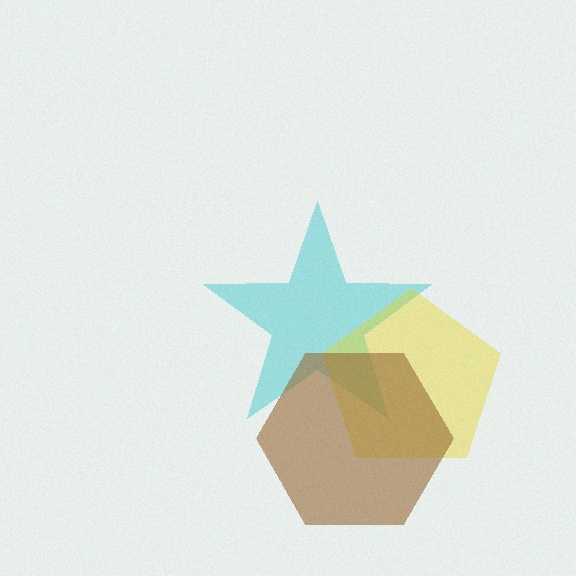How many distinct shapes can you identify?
There are 3 distinct shapes: a cyan star, a yellow pentagon, a brown hexagon.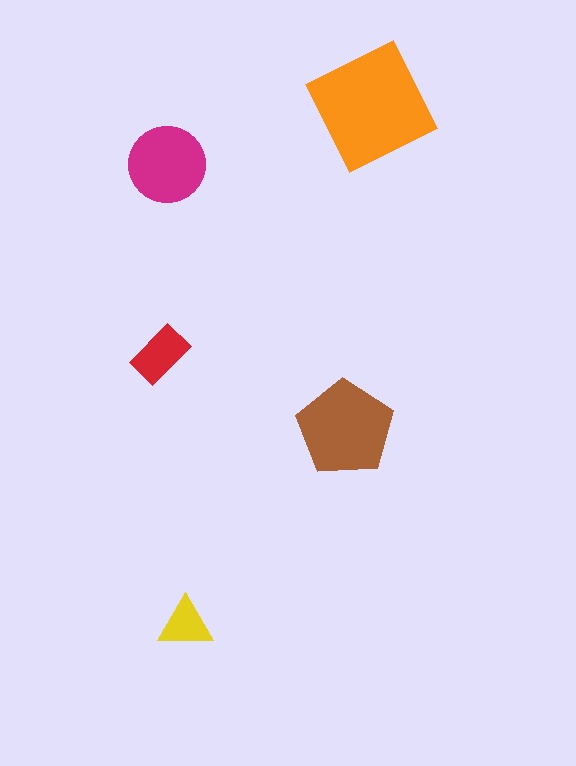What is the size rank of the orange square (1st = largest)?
1st.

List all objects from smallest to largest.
The yellow triangle, the red rectangle, the magenta circle, the brown pentagon, the orange square.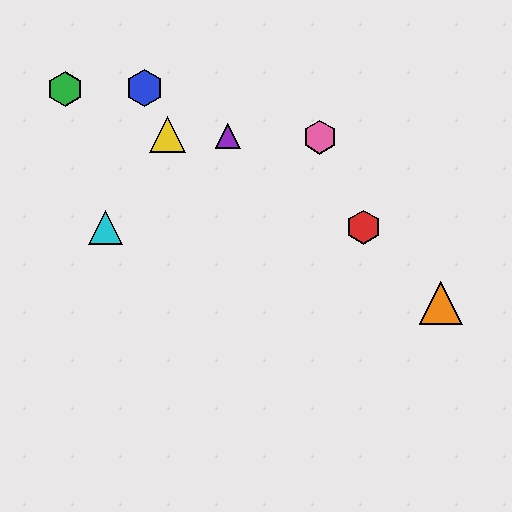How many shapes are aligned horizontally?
2 shapes (the red hexagon, the cyan triangle) are aligned horizontally.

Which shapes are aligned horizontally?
The red hexagon, the cyan triangle are aligned horizontally.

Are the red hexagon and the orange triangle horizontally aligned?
No, the red hexagon is at y≈227 and the orange triangle is at y≈303.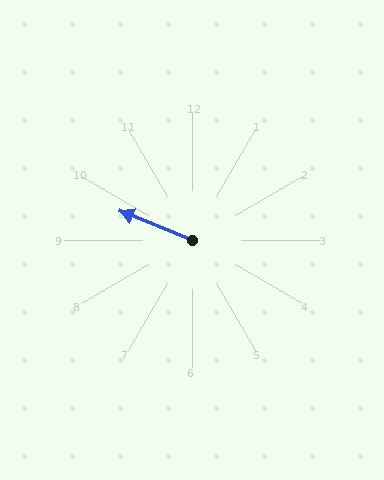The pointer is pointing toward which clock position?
Roughly 10 o'clock.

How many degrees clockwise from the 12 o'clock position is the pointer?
Approximately 292 degrees.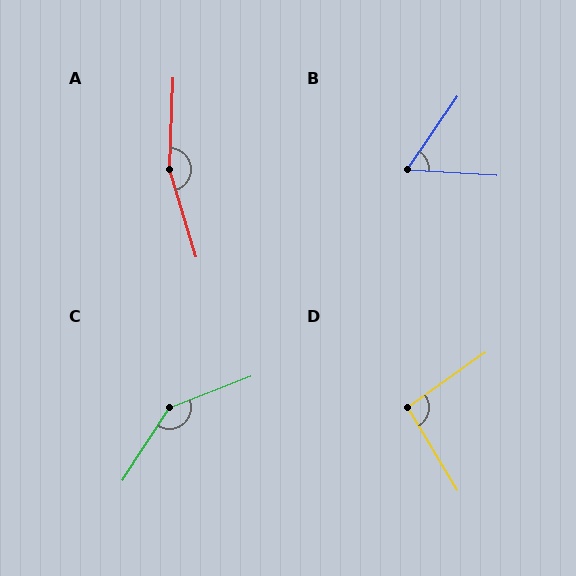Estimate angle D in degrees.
Approximately 94 degrees.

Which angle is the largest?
A, at approximately 161 degrees.